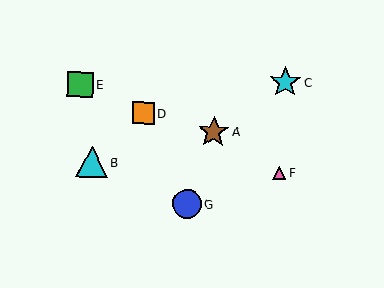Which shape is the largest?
The cyan triangle (labeled B) is the largest.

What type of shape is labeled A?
Shape A is a brown star.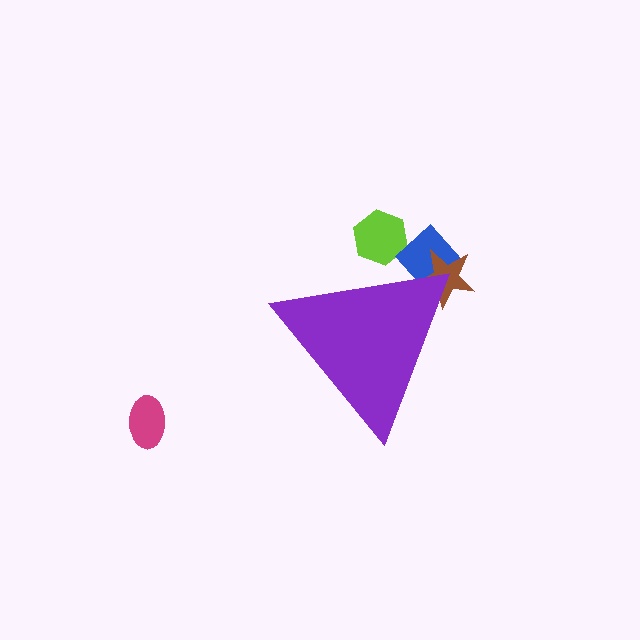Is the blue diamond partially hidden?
Yes, the blue diamond is partially hidden behind the purple triangle.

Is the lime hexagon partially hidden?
Yes, the lime hexagon is partially hidden behind the purple triangle.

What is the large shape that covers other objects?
A purple triangle.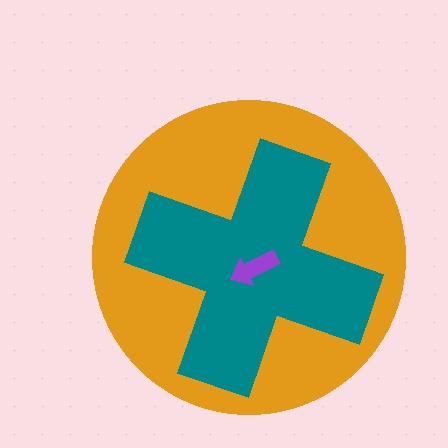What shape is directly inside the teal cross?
The purple arrow.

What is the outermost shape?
The orange circle.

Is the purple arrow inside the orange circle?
Yes.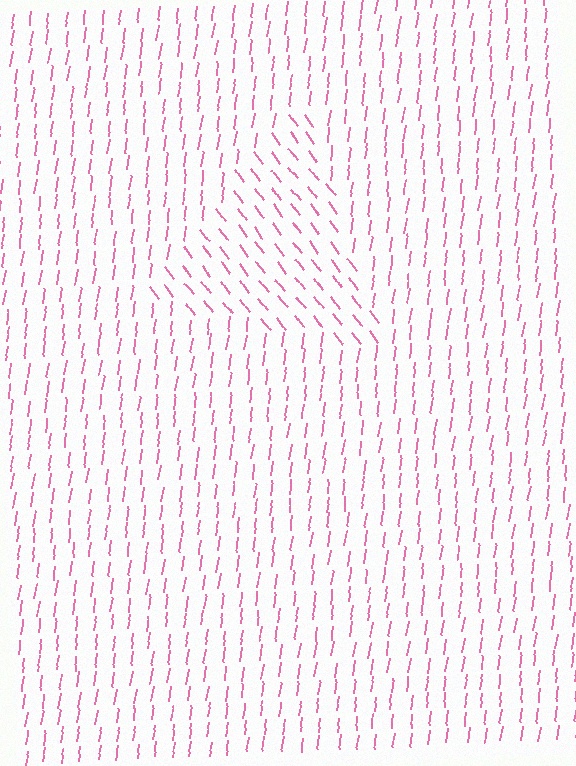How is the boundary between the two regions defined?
The boundary is defined purely by a change in line orientation (approximately 45 degrees difference). All lines are the same color and thickness.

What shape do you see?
I see a triangle.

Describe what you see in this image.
The image is filled with small pink line segments. A triangle region in the image has lines oriented differently from the surrounding lines, creating a visible texture boundary.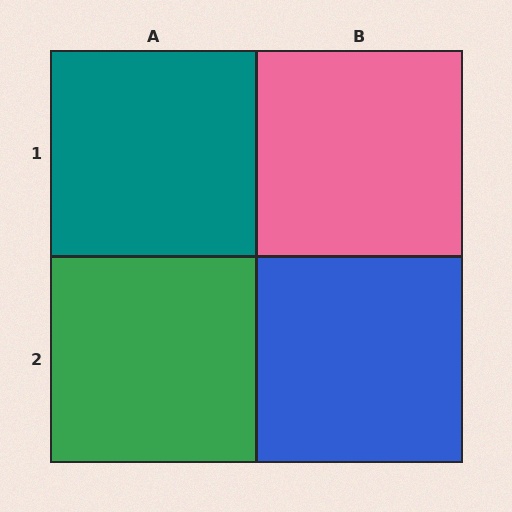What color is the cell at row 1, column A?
Teal.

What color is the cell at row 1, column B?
Pink.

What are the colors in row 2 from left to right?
Green, blue.